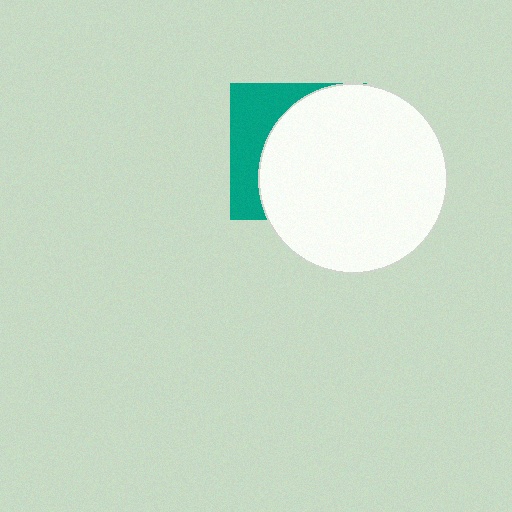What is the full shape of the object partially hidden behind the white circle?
The partially hidden object is a teal square.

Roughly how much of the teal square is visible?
A small part of it is visible (roughly 32%).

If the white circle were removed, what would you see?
You would see the complete teal square.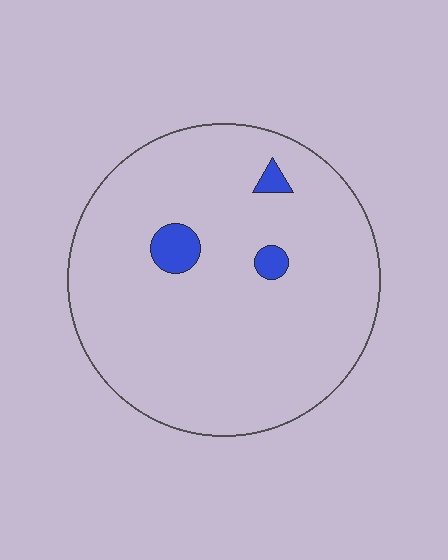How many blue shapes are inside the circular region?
3.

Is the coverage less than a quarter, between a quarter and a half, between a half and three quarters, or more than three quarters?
Less than a quarter.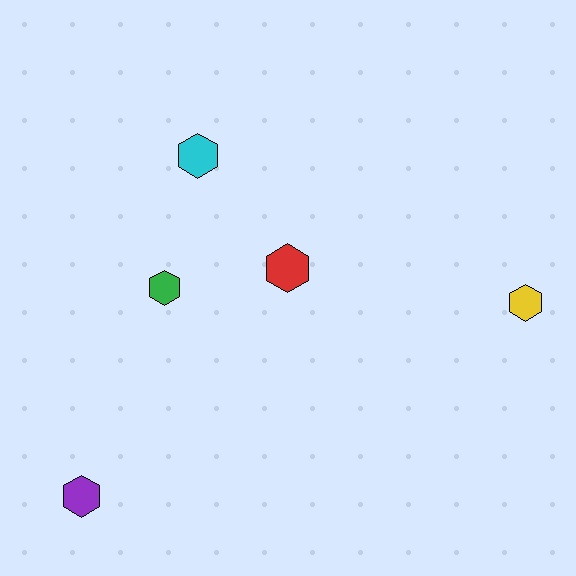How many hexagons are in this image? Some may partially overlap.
There are 5 hexagons.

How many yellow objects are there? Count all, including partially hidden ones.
There is 1 yellow object.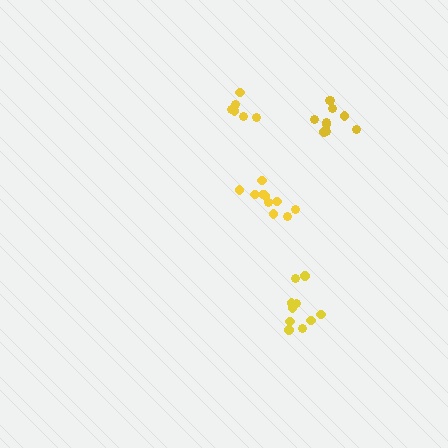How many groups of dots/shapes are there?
There are 4 groups.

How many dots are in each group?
Group 1: 6 dots, Group 2: 11 dots, Group 3: 10 dots, Group 4: 10 dots (37 total).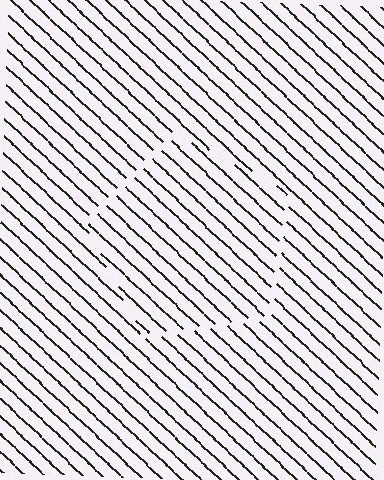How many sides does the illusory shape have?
5 sides — the line-ends trace a pentagon.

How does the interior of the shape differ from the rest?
The interior of the shape contains the same grating, shifted by half a period — the contour is defined by the phase discontinuity where line-ends from the inner and outer gratings abut.